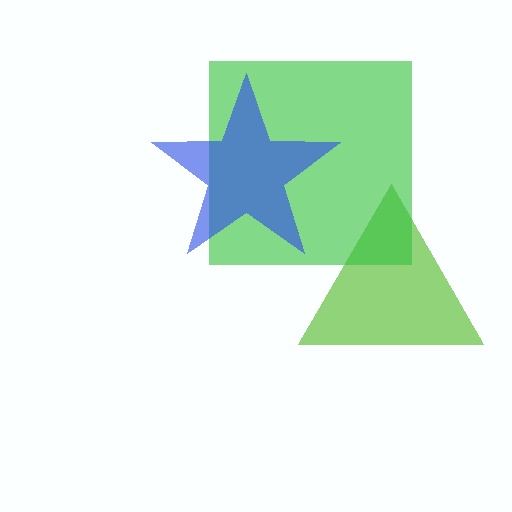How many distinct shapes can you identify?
There are 3 distinct shapes: a lime triangle, a green square, a blue star.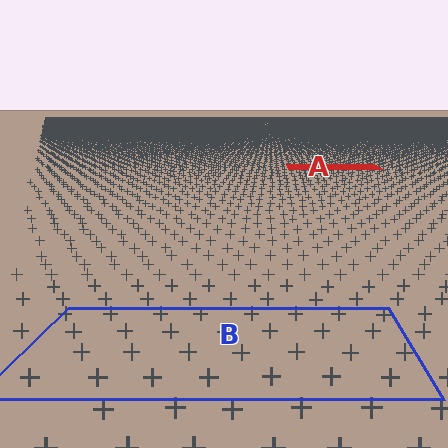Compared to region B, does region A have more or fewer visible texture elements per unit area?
Region A has more texture elements per unit area — they are packed more densely because it is farther away.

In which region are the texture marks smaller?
The texture marks are smaller in region A, because it is farther away.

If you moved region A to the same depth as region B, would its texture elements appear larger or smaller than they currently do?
They would appear larger. At a closer depth, the same texture elements are projected at a bigger on-screen size.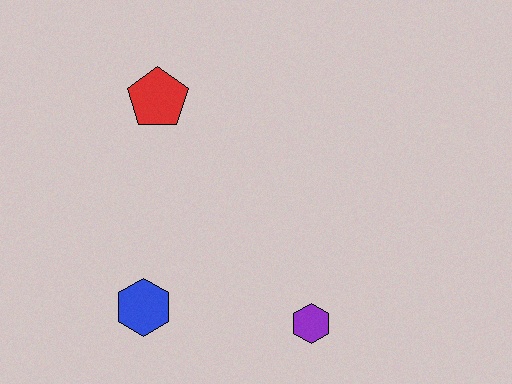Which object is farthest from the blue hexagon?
The red pentagon is farthest from the blue hexagon.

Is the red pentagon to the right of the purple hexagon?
No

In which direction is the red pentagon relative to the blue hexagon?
The red pentagon is above the blue hexagon.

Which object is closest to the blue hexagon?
The purple hexagon is closest to the blue hexagon.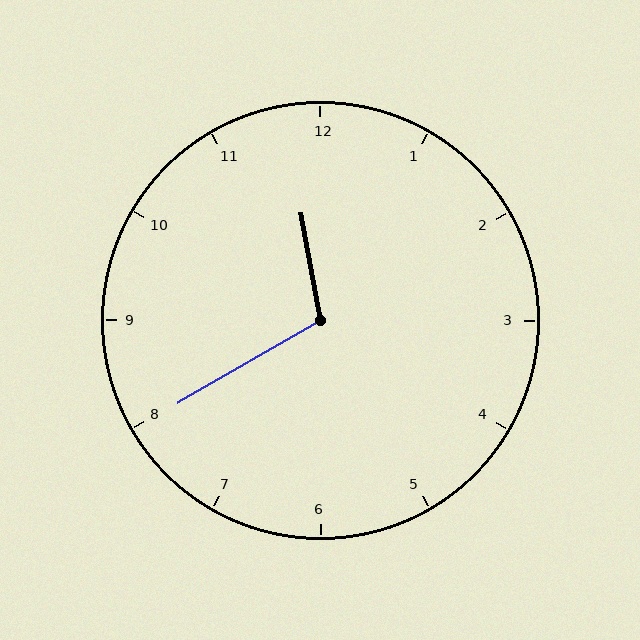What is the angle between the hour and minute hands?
Approximately 110 degrees.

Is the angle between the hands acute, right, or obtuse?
It is obtuse.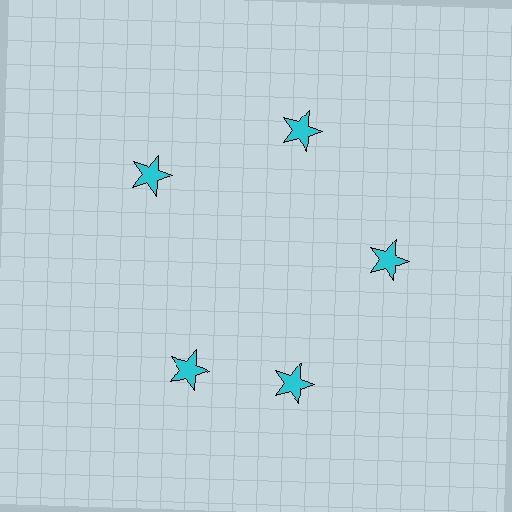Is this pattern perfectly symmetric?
No. The 5 cyan stars are arranged in a ring, but one element near the 8 o'clock position is rotated out of alignment along the ring, breaking the 5-fold rotational symmetry.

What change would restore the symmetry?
The symmetry would be restored by rotating it back into even spacing with its neighbors so that all 5 stars sit at equal angles and equal distance from the center.